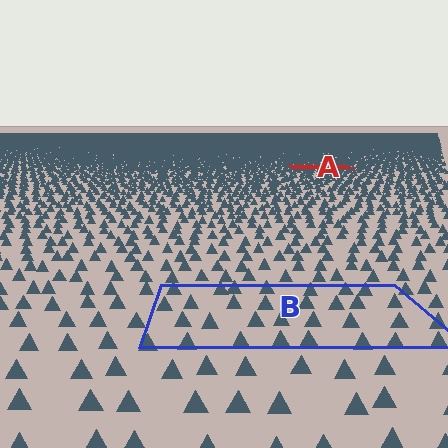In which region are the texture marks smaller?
The texture marks are smaller in region A, because it is farther away.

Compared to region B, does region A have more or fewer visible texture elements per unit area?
Region A has more texture elements per unit area — they are packed more densely because it is farther away.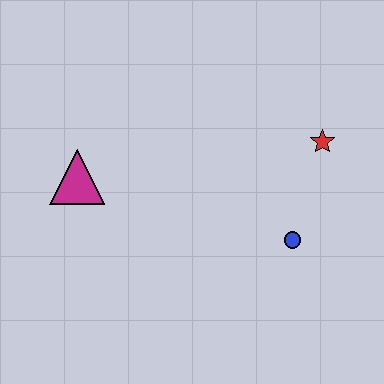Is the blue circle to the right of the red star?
No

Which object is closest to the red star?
The blue circle is closest to the red star.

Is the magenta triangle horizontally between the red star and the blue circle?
No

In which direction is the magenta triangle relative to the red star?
The magenta triangle is to the left of the red star.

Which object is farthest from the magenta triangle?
The red star is farthest from the magenta triangle.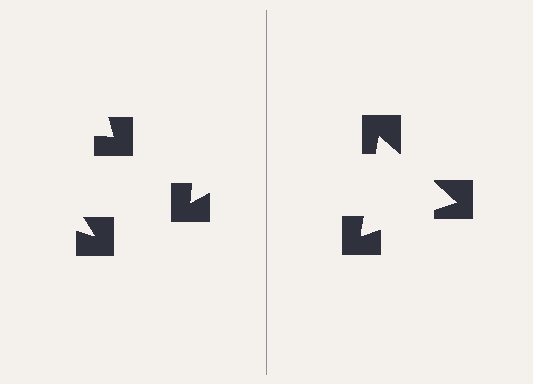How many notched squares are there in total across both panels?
6 — 3 on each side.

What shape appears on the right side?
An illusory triangle.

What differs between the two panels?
The notched squares are positioned identically on both sides; only the wedge orientations differ. On the right they align to a triangle; on the left they are misaligned.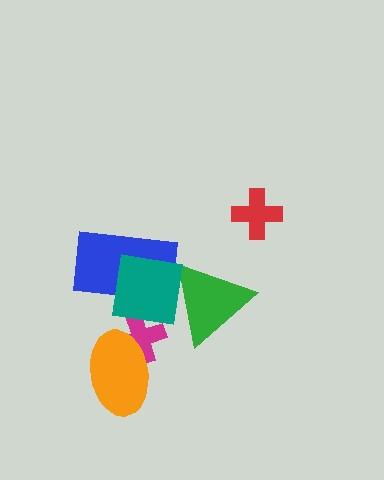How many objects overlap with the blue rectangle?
1 object overlaps with the blue rectangle.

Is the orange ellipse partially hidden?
No, no other shape covers it.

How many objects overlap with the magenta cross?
2 objects overlap with the magenta cross.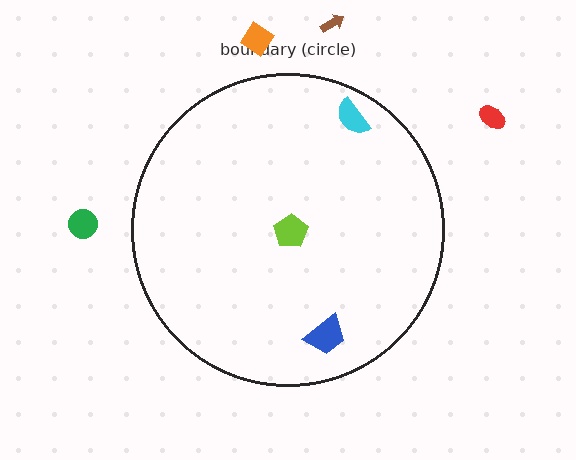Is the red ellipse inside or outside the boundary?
Outside.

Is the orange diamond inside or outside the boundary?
Outside.